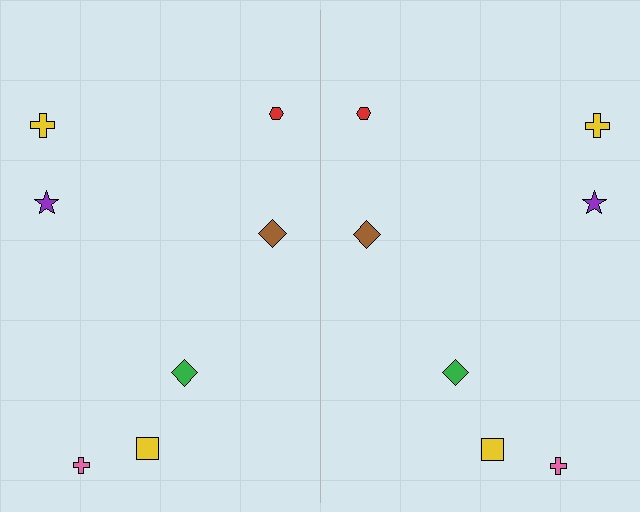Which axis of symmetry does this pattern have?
The pattern has a vertical axis of symmetry running through the center of the image.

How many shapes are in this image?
There are 14 shapes in this image.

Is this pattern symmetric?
Yes, this pattern has bilateral (reflection) symmetry.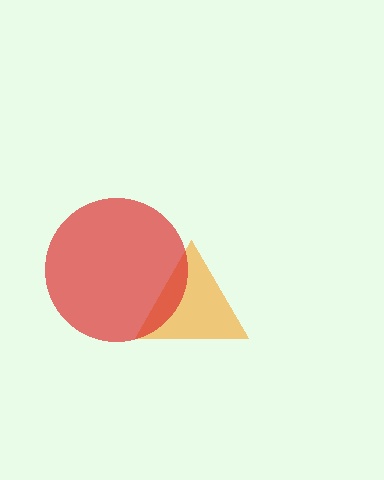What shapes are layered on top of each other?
The layered shapes are: an orange triangle, a red circle.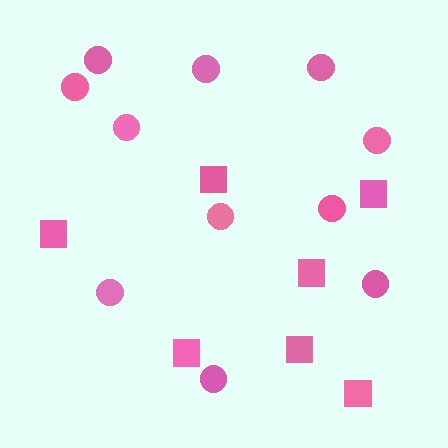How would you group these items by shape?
There are 2 groups: one group of squares (7) and one group of circles (11).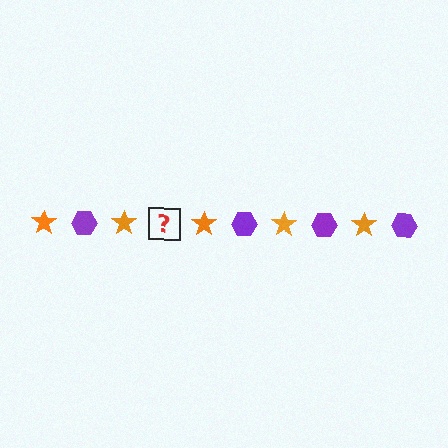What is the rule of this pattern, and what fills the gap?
The rule is that the pattern alternates between orange star and purple hexagon. The gap should be filled with a purple hexagon.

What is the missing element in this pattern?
The missing element is a purple hexagon.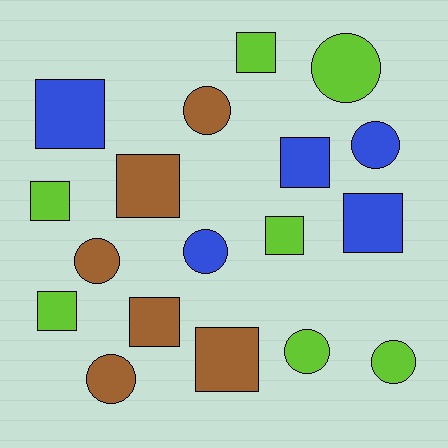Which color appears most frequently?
Lime, with 7 objects.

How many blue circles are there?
There are 2 blue circles.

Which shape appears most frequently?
Square, with 10 objects.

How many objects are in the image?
There are 18 objects.